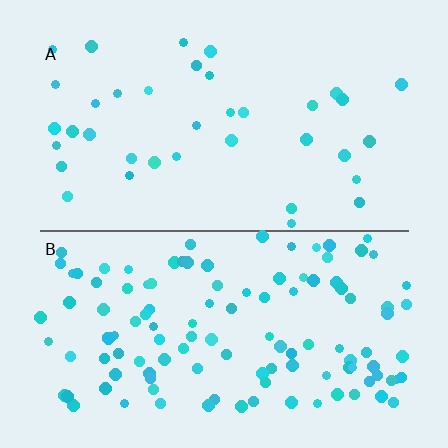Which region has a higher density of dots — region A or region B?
B (the bottom).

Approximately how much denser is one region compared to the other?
Approximately 3.2× — region B over region A.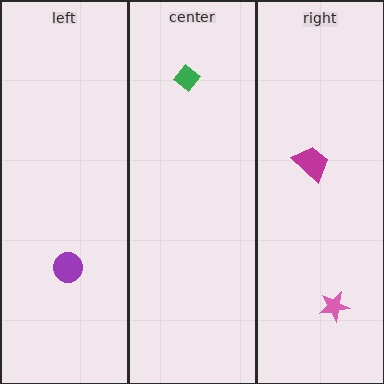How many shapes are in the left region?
1.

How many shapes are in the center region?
1.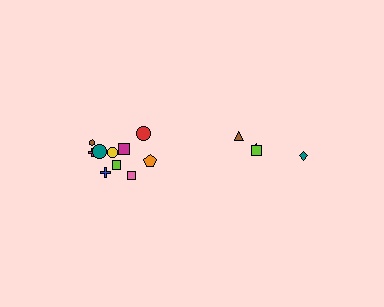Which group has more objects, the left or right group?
The left group.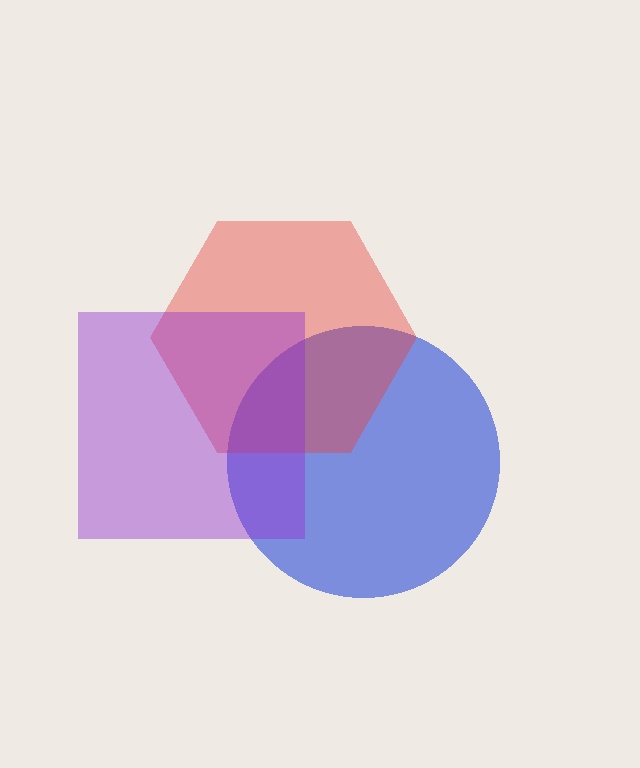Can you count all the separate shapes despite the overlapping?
Yes, there are 3 separate shapes.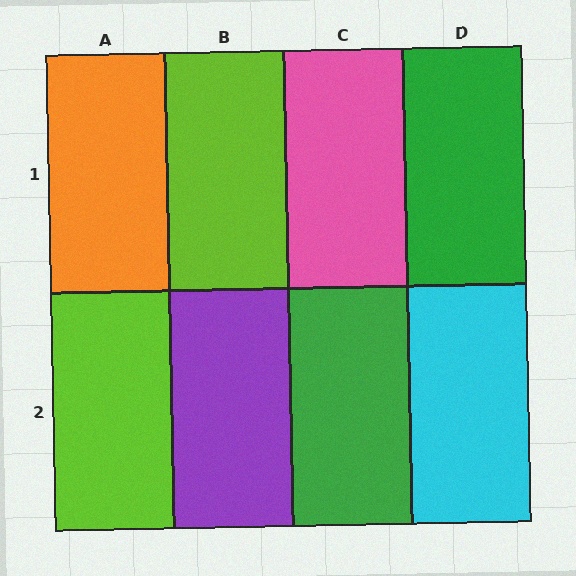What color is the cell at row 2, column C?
Green.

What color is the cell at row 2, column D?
Cyan.